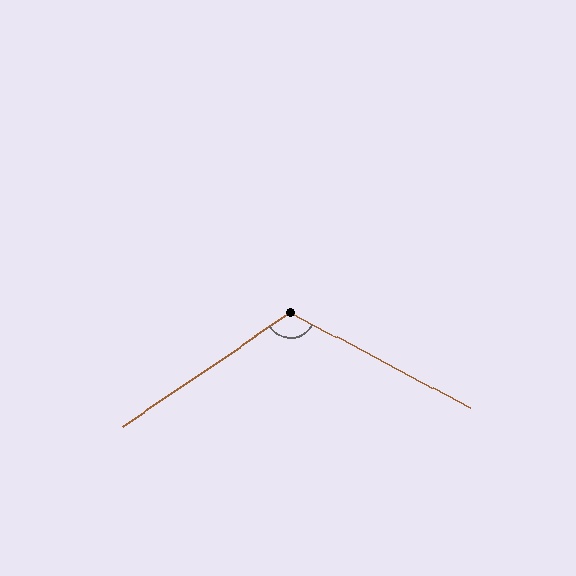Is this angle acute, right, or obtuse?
It is obtuse.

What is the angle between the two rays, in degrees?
Approximately 118 degrees.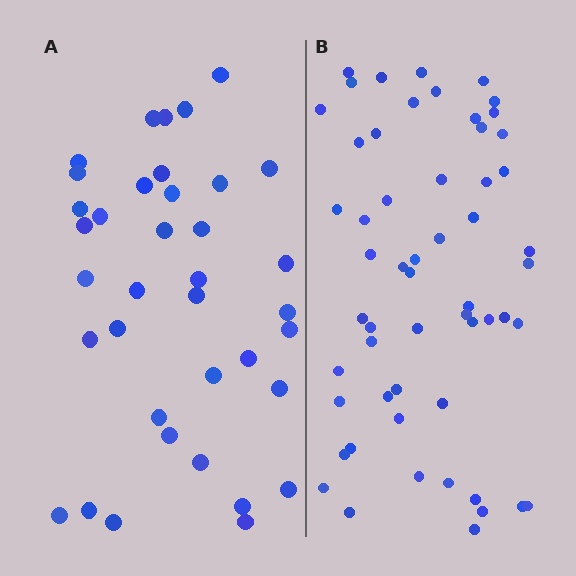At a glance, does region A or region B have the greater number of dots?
Region B (the right region) has more dots.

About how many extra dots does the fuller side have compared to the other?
Region B has approximately 20 more dots than region A.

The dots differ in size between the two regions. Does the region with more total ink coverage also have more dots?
No. Region A has more total ink coverage because its dots are larger, but region B actually contains more individual dots. Total area can be misleading — the number of items is what matters here.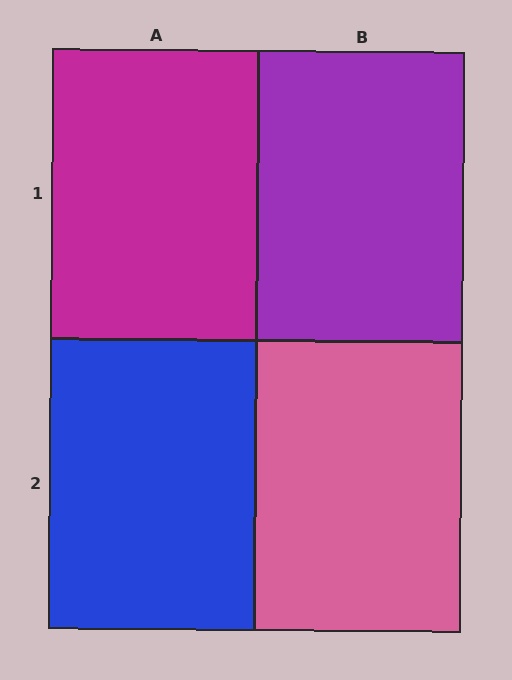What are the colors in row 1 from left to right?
Magenta, purple.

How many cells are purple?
1 cell is purple.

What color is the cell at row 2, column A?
Blue.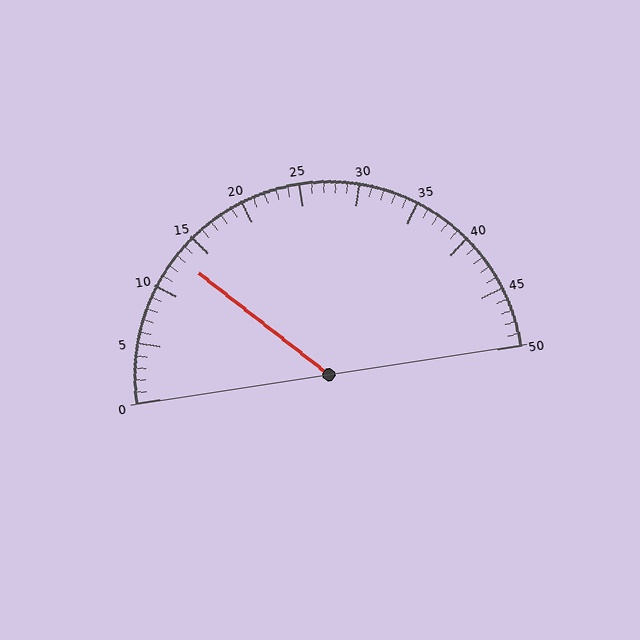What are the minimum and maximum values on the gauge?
The gauge ranges from 0 to 50.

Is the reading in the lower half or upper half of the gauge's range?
The reading is in the lower half of the range (0 to 50).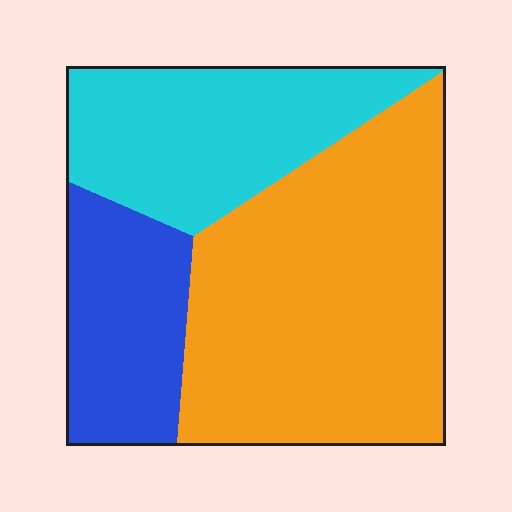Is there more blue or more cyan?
Cyan.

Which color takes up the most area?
Orange, at roughly 50%.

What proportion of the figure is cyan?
Cyan covers 28% of the figure.